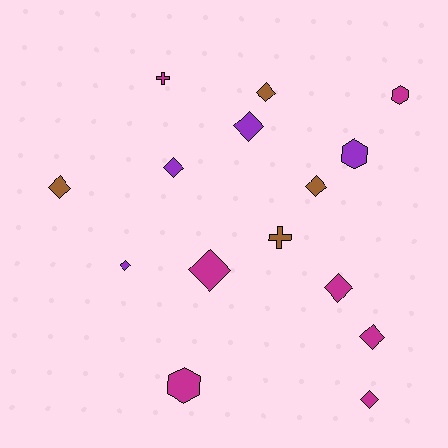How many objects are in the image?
There are 15 objects.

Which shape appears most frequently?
Diamond, with 10 objects.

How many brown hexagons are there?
There are no brown hexagons.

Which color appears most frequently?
Magenta, with 7 objects.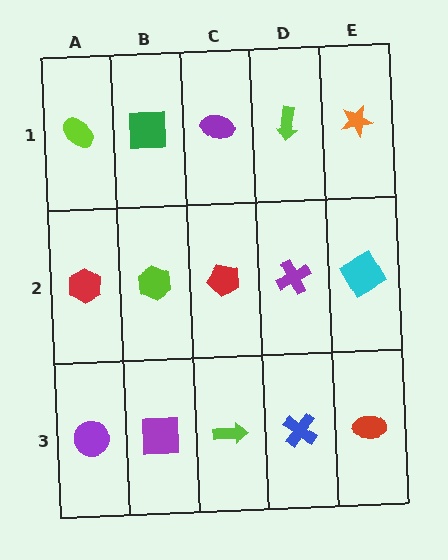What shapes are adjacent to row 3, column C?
A red pentagon (row 2, column C), a purple square (row 3, column B), a blue cross (row 3, column D).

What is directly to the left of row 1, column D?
A purple ellipse.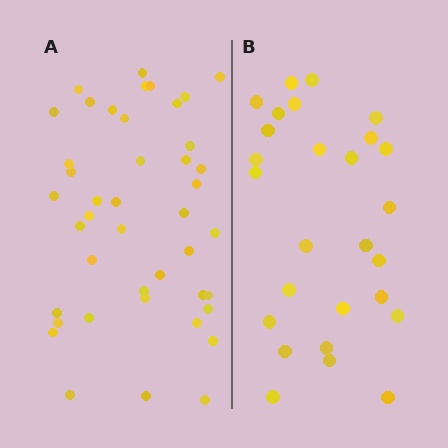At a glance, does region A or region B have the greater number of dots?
Region A (the left region) has more dots.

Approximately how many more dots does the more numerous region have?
Region A has approximately 15 more dots than region B.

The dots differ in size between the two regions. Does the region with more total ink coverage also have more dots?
No. Region B has more total ink coverage because its dots are larger, but region A actually contains more individual dots. Total area can be misleading — the number of items is what matters here.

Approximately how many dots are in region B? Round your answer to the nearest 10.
About 30 dots. (The exact count is 27, which rounds to 30.)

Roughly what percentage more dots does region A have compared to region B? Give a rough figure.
About 60% more.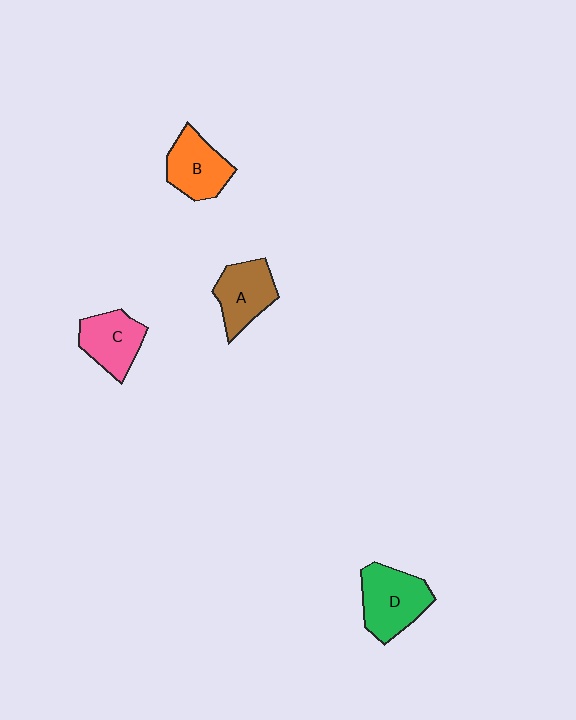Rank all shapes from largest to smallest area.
From largest to smallest: D (green), B (orange), A (brown), C (pink).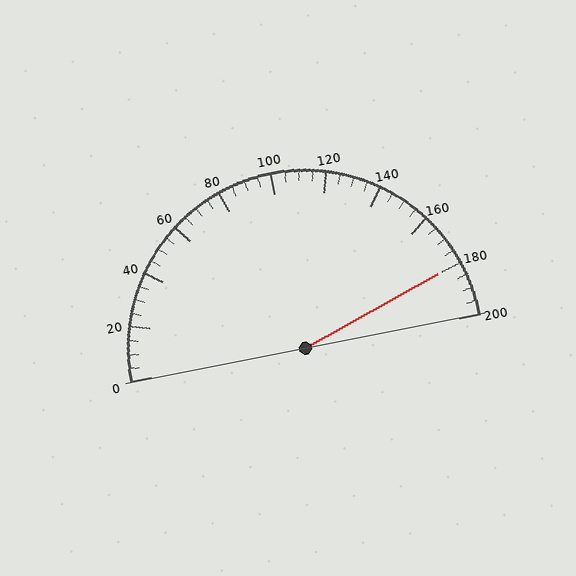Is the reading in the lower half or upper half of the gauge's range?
The reading is in the upper half of the range (0 to 200).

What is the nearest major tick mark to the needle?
The nearest major tick mark is 180.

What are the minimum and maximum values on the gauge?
The gauge ranges from 0 to 200.